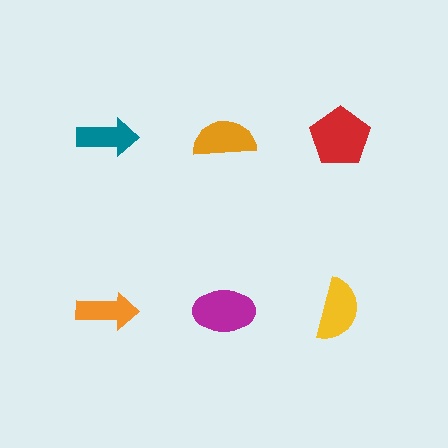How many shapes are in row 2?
3 shapes.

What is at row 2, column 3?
A yellow semicircle.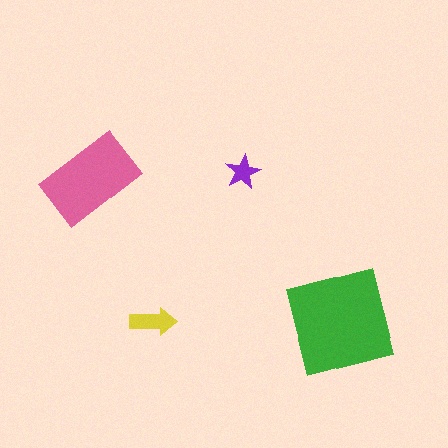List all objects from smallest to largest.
The purple star, the yellow arrow, the pink rectangle, the green square.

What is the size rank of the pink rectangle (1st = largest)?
2nd.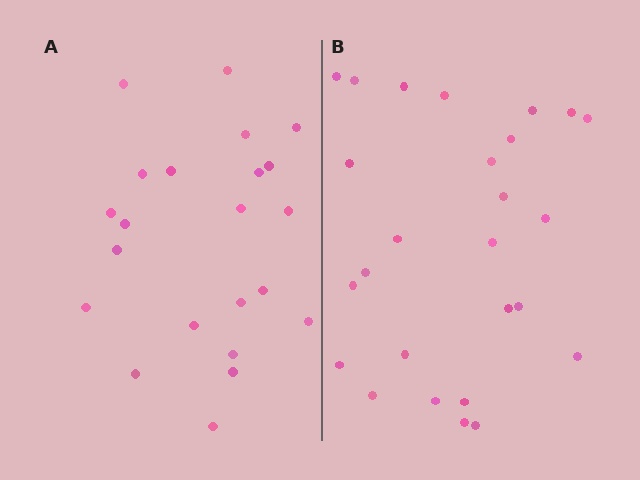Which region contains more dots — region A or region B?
Region B (the right region) has more dots.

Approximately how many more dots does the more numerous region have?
Region B has about 4 more dots than region A.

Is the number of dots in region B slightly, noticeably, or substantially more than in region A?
Region B has only slightly more — the two regions are fairly close. The ratio is roughly 1.2 to 1.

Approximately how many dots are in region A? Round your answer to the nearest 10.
About 20 dots. (The exact count is 22, which rounds to 20.)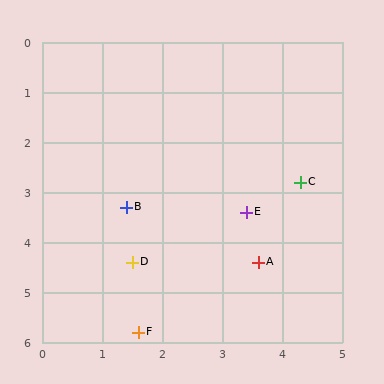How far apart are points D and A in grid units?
Points D and A are about 2.1 grid units apart.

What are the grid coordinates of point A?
Point A is at approximately (3.6, 4.4).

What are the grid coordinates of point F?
Point F is at approximately (1.6, 5.8).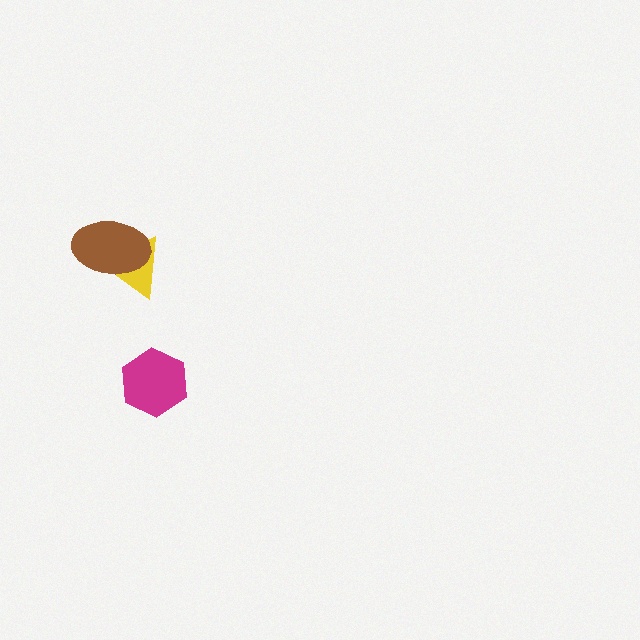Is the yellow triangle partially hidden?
Yes, it is partially covered by another shape.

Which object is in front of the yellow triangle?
The brown ellipse is in front of the yellow triangle.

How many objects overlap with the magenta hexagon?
0 objects overlap with the magenta hexagon.